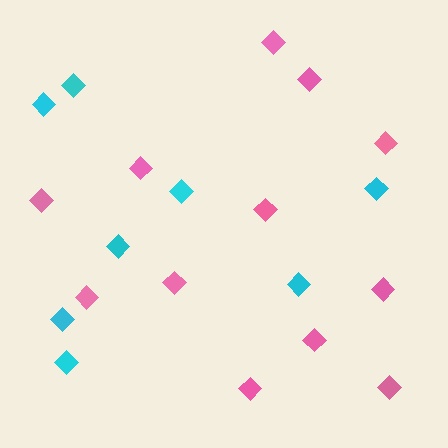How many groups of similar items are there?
There are 2 groups: one group of cyan diamonds (8) and one group of pink diamonds (12).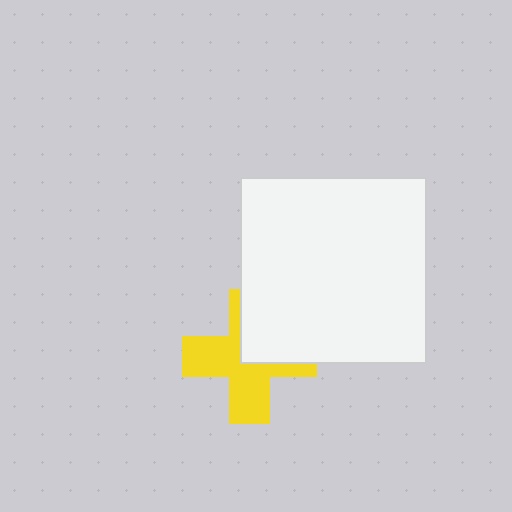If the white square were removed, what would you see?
You would see the complete yellow cross.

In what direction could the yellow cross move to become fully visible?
The yellow cross could move toward the lower-left. That would shift it out from behind the white square entirely.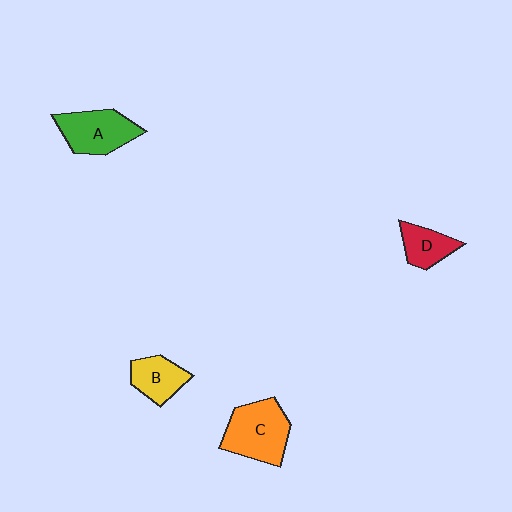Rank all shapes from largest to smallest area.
From largest to smallest: C (orange), A (green), B (yellow), D (red).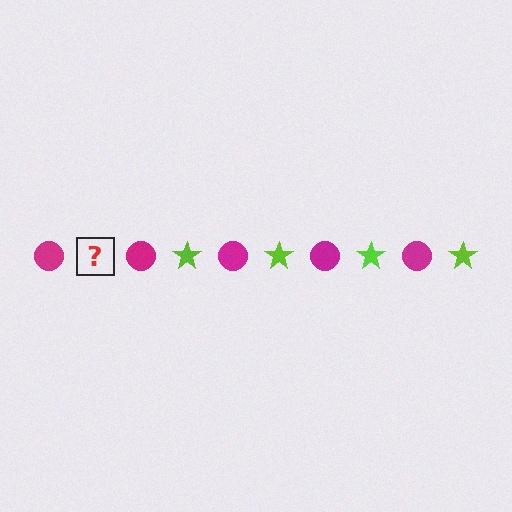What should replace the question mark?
The question mark should be replaced with a lime star.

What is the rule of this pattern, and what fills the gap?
The rule is that the pattern alternates between magenta circle and lime star. The gap should be filled with a lime star.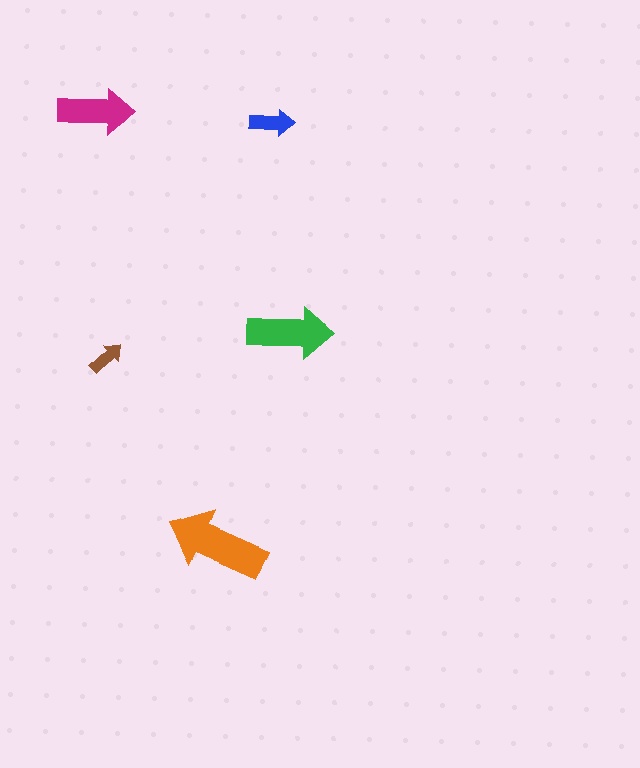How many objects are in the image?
There are 5 objects in the image.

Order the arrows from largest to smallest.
the orange one, the green one, the magenta one, the blue one, the brown one.